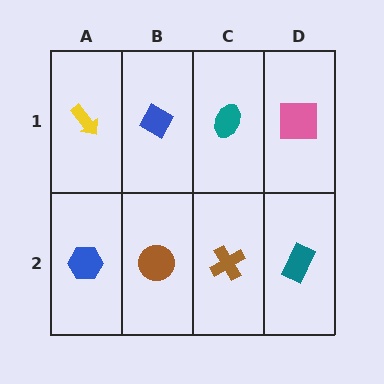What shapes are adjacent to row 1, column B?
A brown circle (row 2, column B), a yellow arrow (row 1, column A), a teal ellipse (row 1, column C).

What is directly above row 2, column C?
A teal ellipse.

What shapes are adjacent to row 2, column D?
A pink square (row 1, column D), a brown cross (row 2, column C).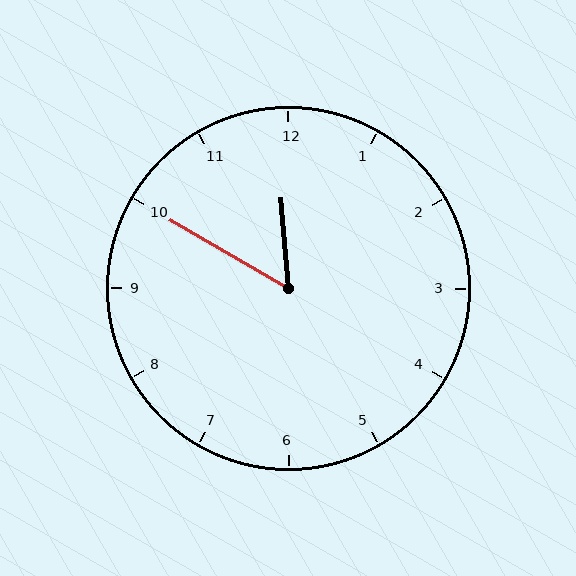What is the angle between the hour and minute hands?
Approximately 55 degrees.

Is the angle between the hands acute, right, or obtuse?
It is acute.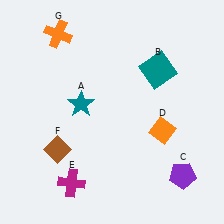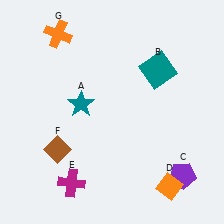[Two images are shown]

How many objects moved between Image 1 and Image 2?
1 object moved between the two images.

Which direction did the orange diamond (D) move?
The orange diamond (D) moved down.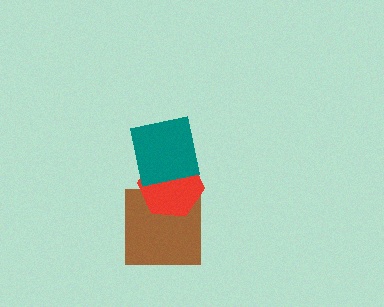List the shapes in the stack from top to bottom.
From top to bottom: the teal square, the red hexagon, the brown square.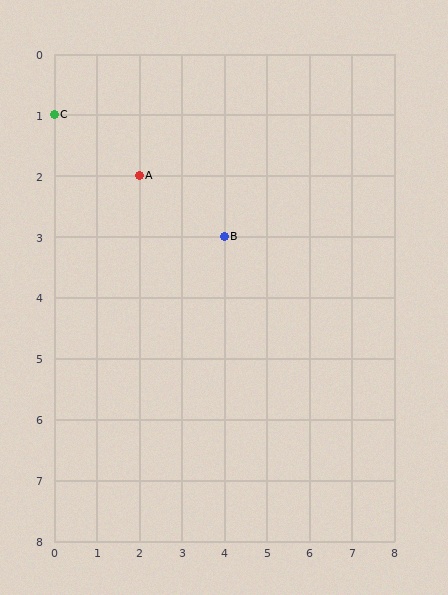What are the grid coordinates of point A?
Point A is at grid coordinates (2, 2).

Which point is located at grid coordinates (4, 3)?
Point B is at (4, 3).